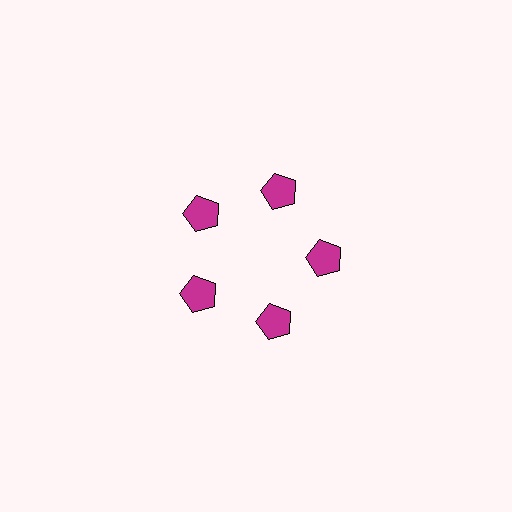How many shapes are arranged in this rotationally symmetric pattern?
There are 5 shapes, arranged in 5 groups of 1.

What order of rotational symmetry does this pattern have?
This pattern has 5-fold rotational symmetry.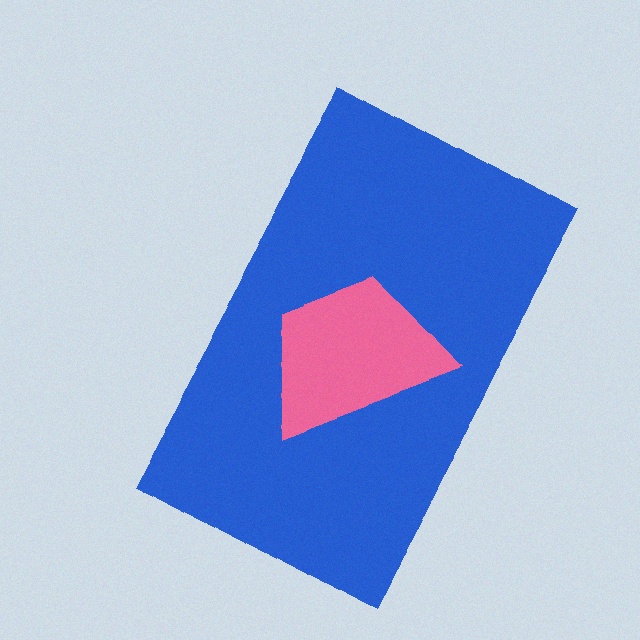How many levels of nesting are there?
2.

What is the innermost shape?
The pink trapezoid.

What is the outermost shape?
The blue rectangle.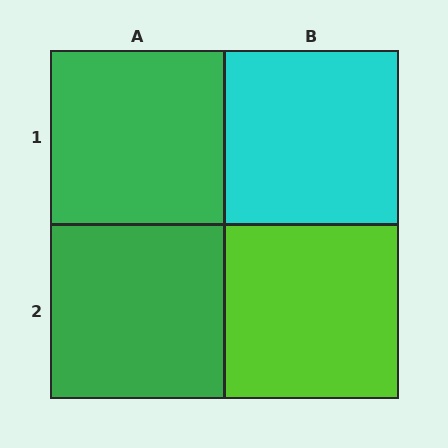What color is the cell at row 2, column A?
Green.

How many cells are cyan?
1 cell is cyan.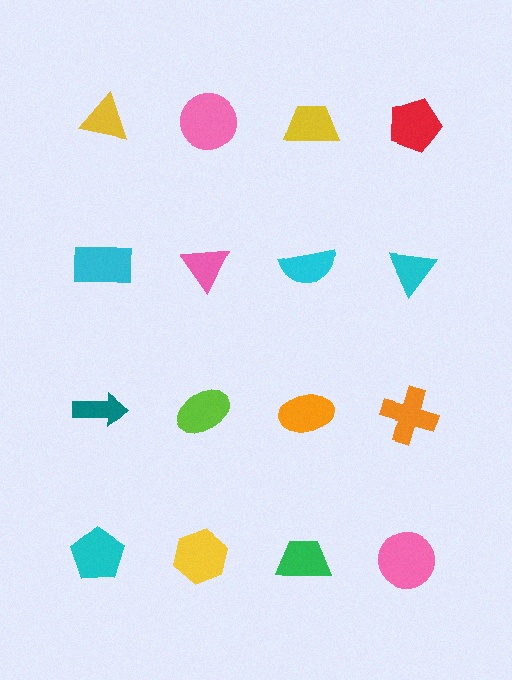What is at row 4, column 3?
A green trapezoid.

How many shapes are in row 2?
4 shapes.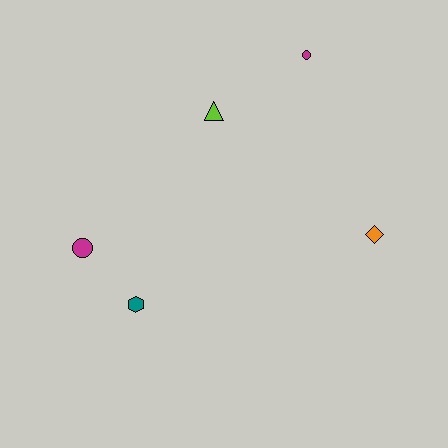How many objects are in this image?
There are 5 objects.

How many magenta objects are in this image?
There are 2 magenta objects.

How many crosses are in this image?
There are no crosses.